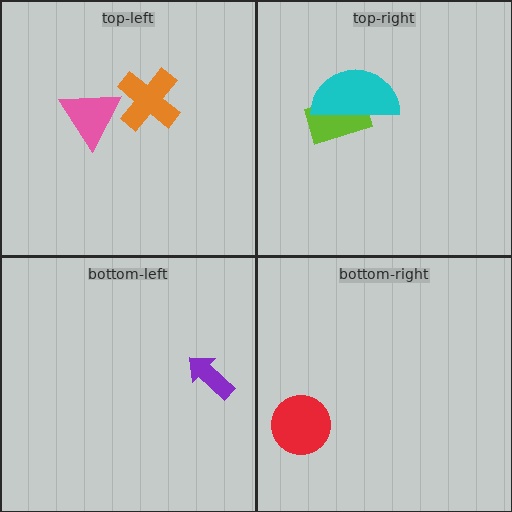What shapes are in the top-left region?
The orange cross, the pink triangle.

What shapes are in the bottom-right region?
The red circle.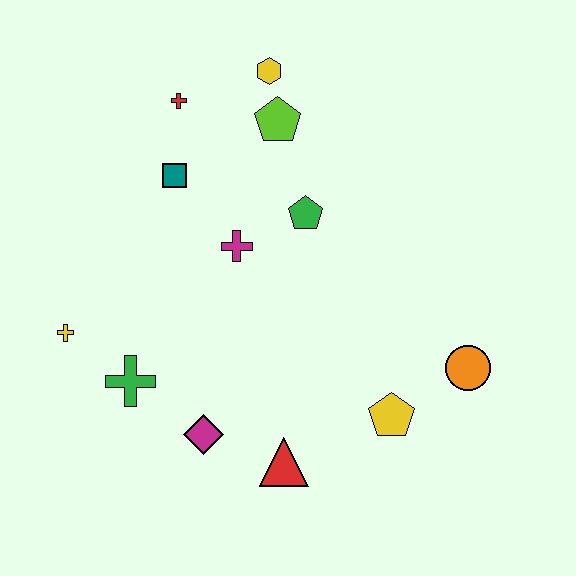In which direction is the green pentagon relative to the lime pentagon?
The green pentagon is below the lime pentagon.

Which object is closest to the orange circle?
The yellow pentagon is closest to the orange circle.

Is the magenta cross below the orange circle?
No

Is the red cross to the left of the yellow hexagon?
Yes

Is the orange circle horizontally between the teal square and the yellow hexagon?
No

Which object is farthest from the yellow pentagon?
The red cross is farthest from the yellow pentagon.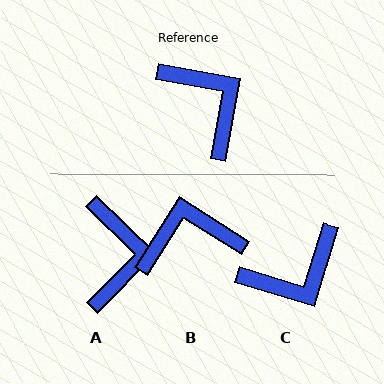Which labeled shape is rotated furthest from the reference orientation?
C, about 97 degrees away.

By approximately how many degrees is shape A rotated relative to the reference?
Approximately 34 degrees clockwise.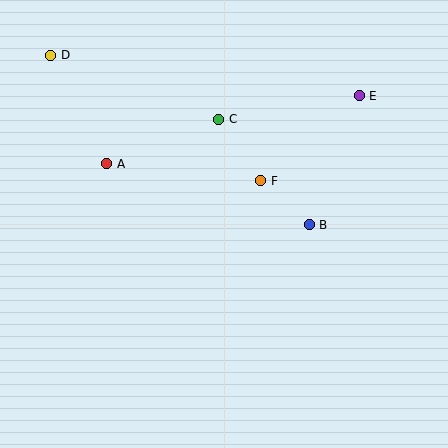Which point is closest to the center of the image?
Point F at (261, 181) is closest to the center.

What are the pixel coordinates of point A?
Point A is at (107, 164).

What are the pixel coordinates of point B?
Point B is at (309, 225).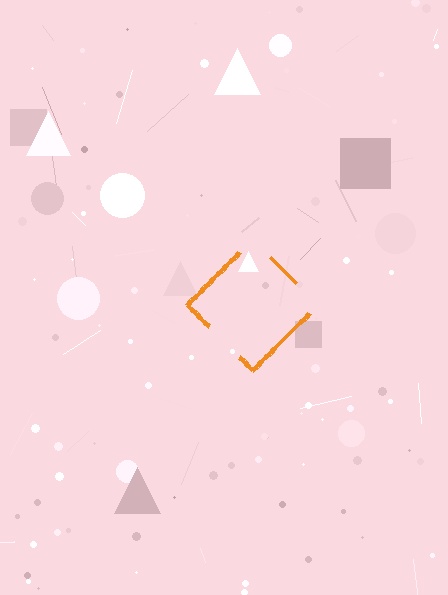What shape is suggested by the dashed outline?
The dashed outline suggests a diamond.